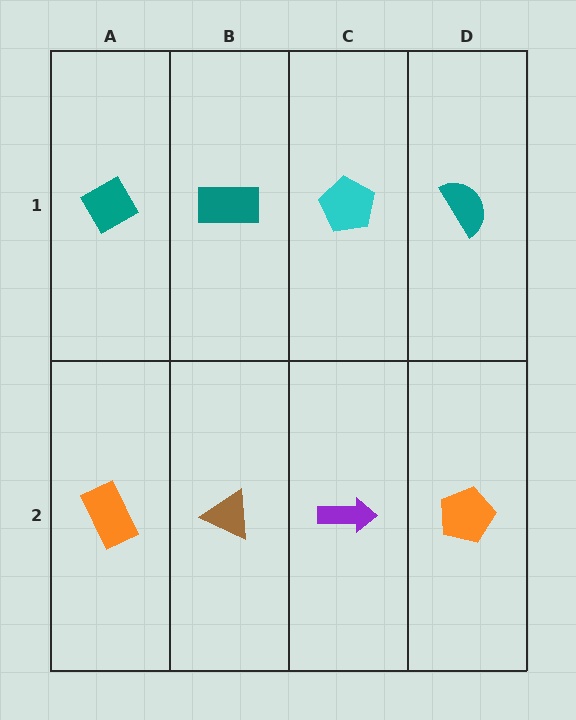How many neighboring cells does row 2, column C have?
3.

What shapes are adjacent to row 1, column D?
An orange pentagon (row 2, column D), a cyan pentagon (row 1, column C).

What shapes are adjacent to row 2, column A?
A teal diamond (row 1, column A), a brown triangle (row 2, column B).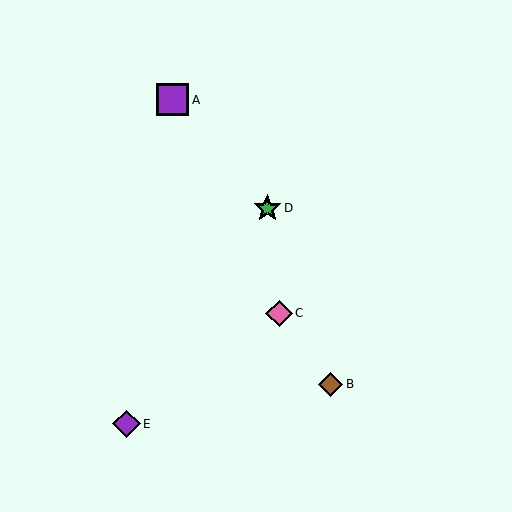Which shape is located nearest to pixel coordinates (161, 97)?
The purple square (labeled A) at (173, 100) is nearest to that location.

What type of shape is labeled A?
Shape A is a purple square.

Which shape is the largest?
The purple square (labeled A) is the largest.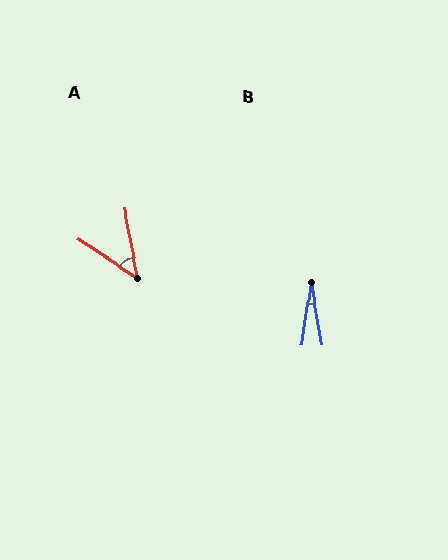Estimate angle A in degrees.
Approximately 46 degrees.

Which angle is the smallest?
B, at approximately 18 degrees.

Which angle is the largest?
A, at approximately 46 degrees.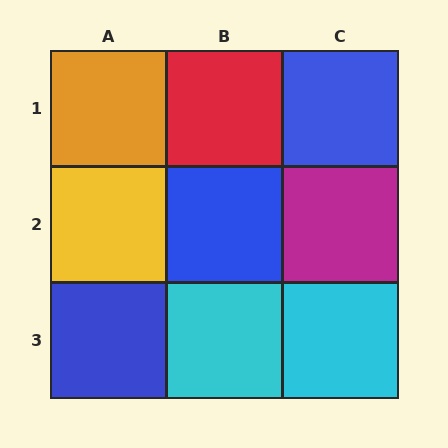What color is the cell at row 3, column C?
Cyan.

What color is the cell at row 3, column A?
Blue.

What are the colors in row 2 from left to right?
Yellow, blue, magenta.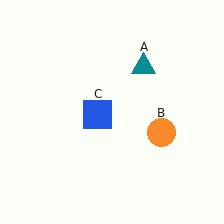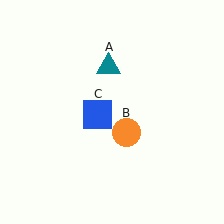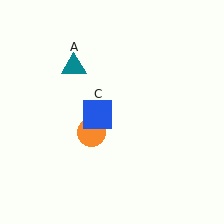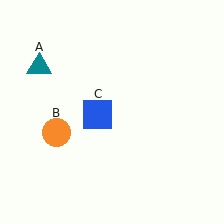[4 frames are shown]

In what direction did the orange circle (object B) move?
The orange circle (object B) moved left.